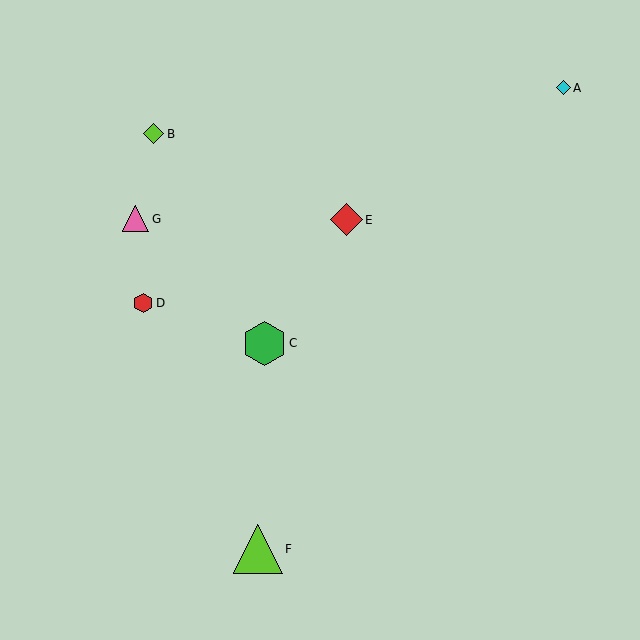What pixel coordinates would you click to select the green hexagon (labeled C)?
Click at (264, 343) to select the green hexagon C.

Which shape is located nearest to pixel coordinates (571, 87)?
The cyan diamond (labeled A) at (563, 88) is nearest to that location.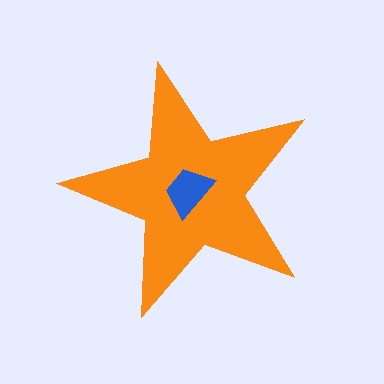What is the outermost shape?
The orange star.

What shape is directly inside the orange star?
The blue trapezoid.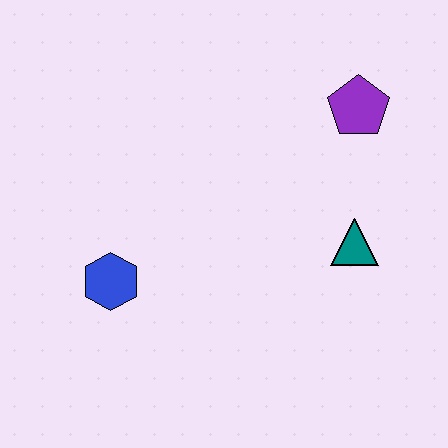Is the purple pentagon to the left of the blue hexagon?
No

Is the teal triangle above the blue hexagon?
Yes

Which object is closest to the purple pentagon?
The teal triangle is closest to the purple pentagon.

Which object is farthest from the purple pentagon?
The blue hexagon is farthest from the purple pentagon.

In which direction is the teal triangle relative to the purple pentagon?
The teal triangle is below the purple pentagon.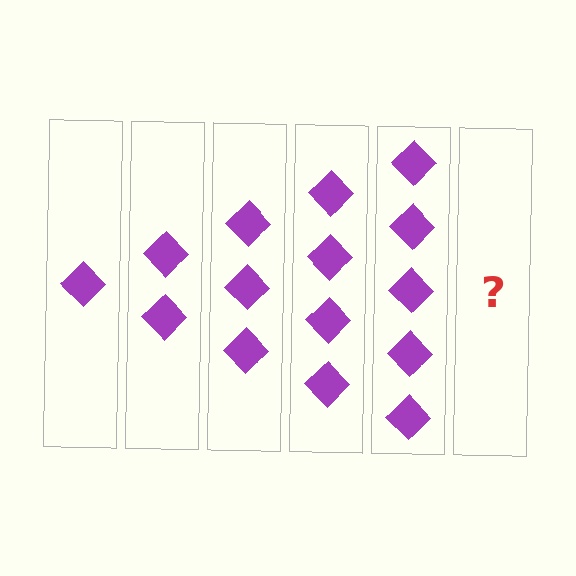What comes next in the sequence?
The next element should be 6 diamonds.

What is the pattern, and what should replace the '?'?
The pattern is that each step adds one more diamond. The '?' should be 6 diamonds.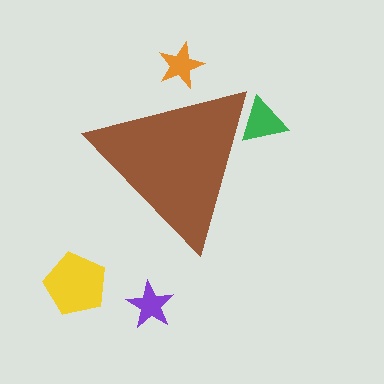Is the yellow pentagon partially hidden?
No, the yellow pentagon is fully visible.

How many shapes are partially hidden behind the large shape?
2 shapes are partially hidden.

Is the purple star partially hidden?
No, the purple star is fully visible.